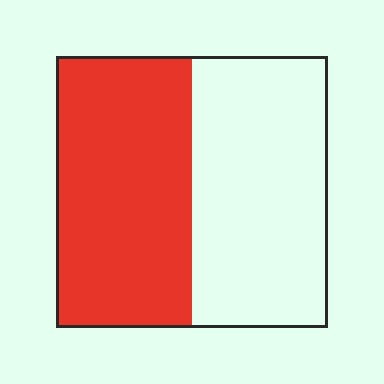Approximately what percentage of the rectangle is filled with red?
Approximately 50%.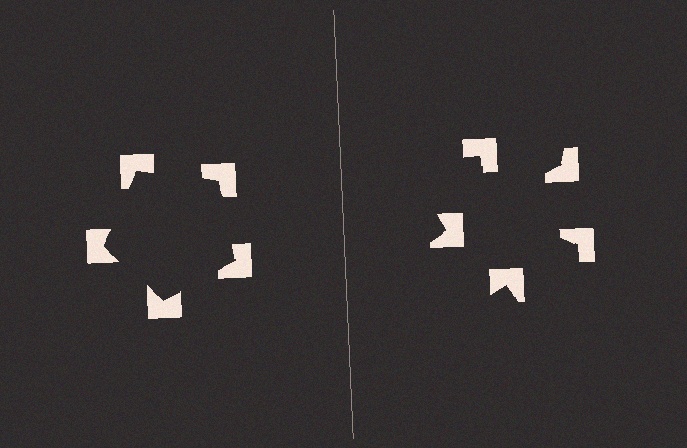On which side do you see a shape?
An illusory pentagon appears on the left side. On the right side the wedge cuts are rotated, so no coherent shape forms.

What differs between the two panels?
The notched squares are positioned identically on both sides; only the wedge orientations differ. On the left they align to a pentagon; on the right they are misaligned.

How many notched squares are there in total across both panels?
10 — 5 on each side.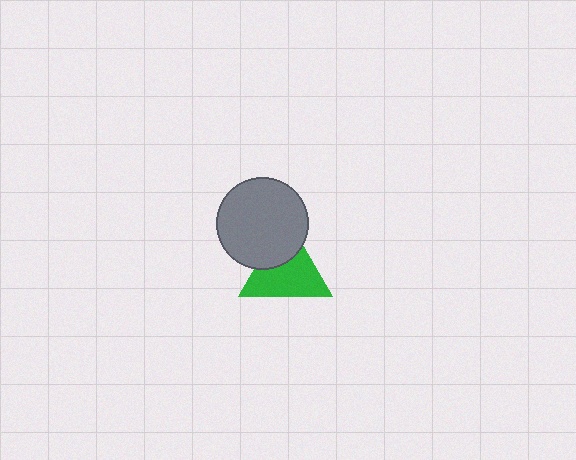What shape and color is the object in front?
The object in front is a gray circle.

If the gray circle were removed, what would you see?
You would see the complete green triangle.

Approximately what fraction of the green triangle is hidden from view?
Roughly 33% of the green triangle is hidden behind the gray circle.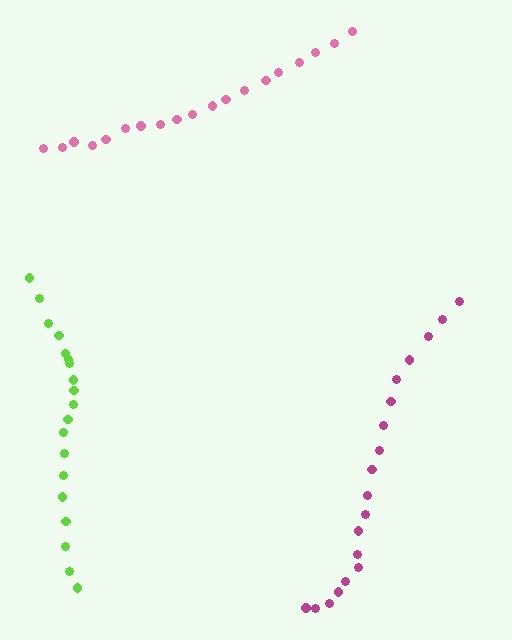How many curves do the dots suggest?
There are 3 distinct paths.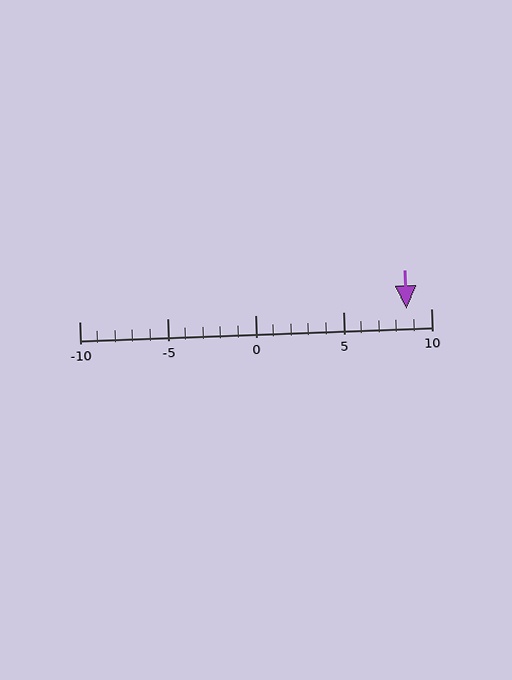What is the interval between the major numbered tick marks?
The major tick marks are spaced 5 units apart.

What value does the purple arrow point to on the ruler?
The purple arrow points to approximately 9.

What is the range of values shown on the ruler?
The ruler shows values from -10 to 10.